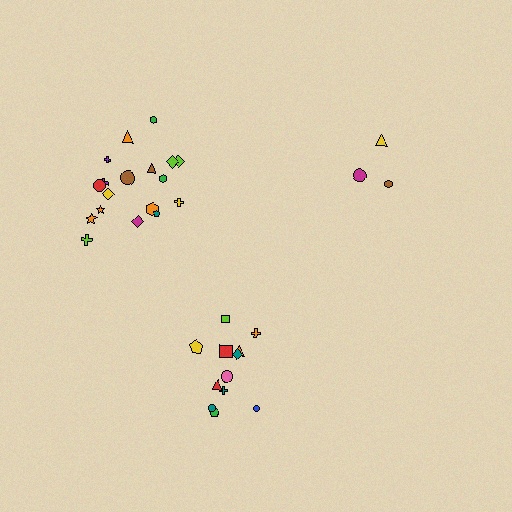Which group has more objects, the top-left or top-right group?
The top-left group.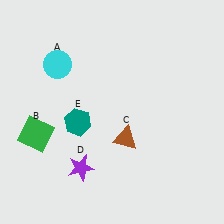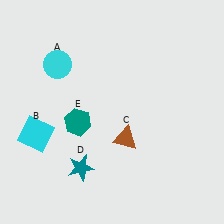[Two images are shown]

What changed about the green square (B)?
In Image 1, B is green. In Image 2, it changed to cyan.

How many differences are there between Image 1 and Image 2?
There are 2 differences between the two images.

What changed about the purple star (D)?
In Image 1, D is purple. In Image 2, it changed to teal.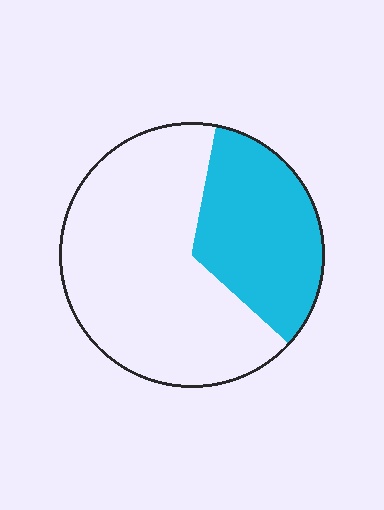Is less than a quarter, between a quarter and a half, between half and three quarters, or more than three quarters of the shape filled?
Between a quarter and a half.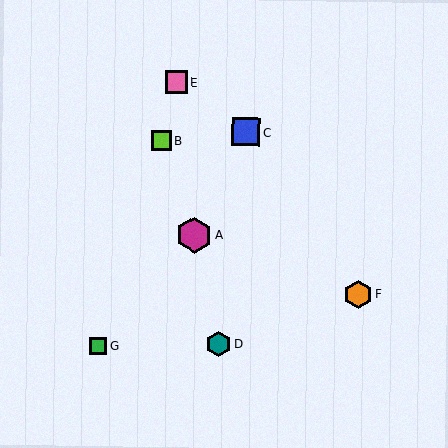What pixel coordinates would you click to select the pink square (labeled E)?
Click at (176, 82) to select the pink square E.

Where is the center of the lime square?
The center of the lime square is at (162, 141).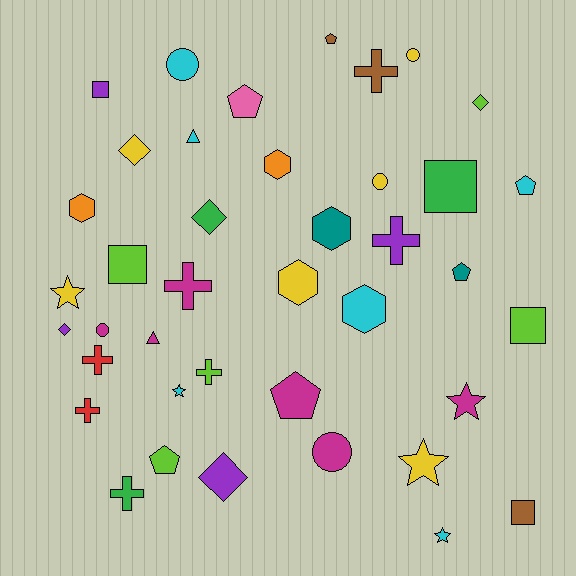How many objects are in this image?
There are 40 objects.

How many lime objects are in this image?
There are 5 lime objects.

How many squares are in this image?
There are 5 squares.